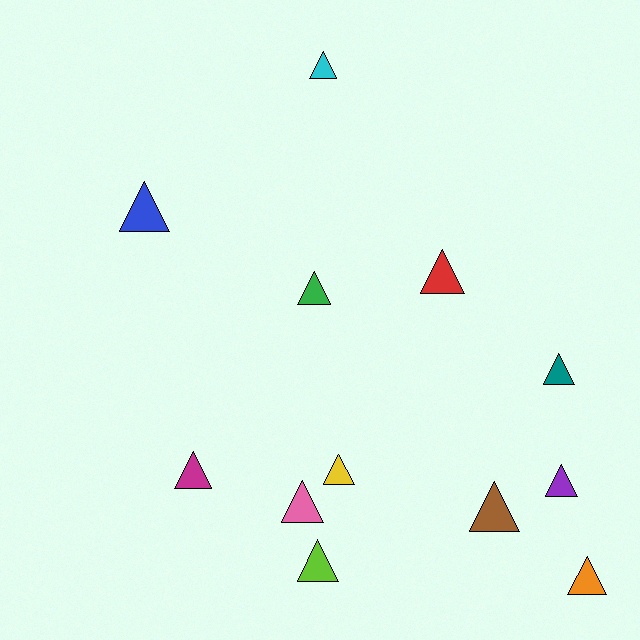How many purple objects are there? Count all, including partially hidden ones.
There is 1 purple object.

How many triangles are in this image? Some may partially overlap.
There are 12 triangles.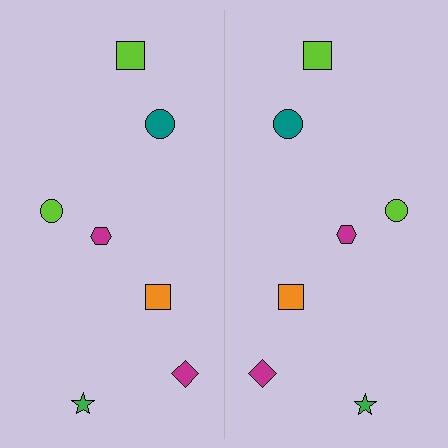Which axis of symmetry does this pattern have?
The pattern has a vertical axis of symmetry running through the center of the image.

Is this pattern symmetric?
Yes, this pattern has bilateral (reflection) symmetry.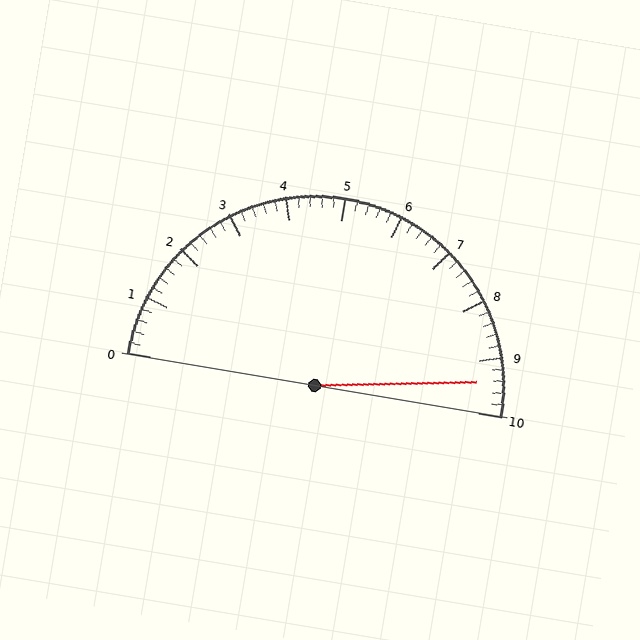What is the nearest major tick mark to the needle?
The nearest major tick mark is 9.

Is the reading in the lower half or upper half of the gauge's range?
The reading is in the upper half of the range (0 to 10).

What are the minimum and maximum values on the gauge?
The gauge ranges from 0 to 10.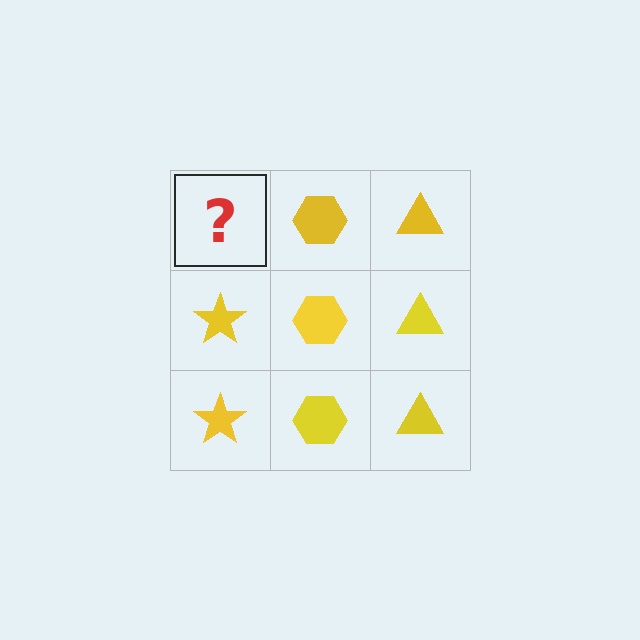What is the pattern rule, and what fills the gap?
The rule is that each column has a consistent shape. The gap should be filled with a yellow star.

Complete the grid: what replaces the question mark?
The question mark should be replaced with a yellow star.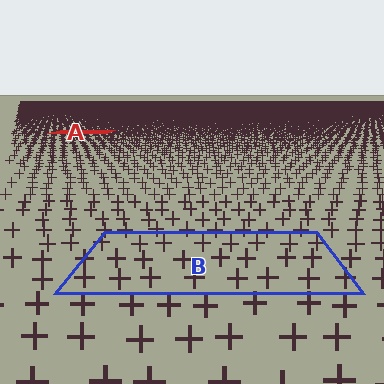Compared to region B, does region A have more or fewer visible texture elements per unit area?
Region A has more texture elements per unit area — they are packed more densely because it is farther away.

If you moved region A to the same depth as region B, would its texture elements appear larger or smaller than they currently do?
They would appear larger. At a closer depth, the same texture elements are projected at a bigger on-screen size.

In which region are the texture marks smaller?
The texture marks are smaller in region A, because it is farther away.